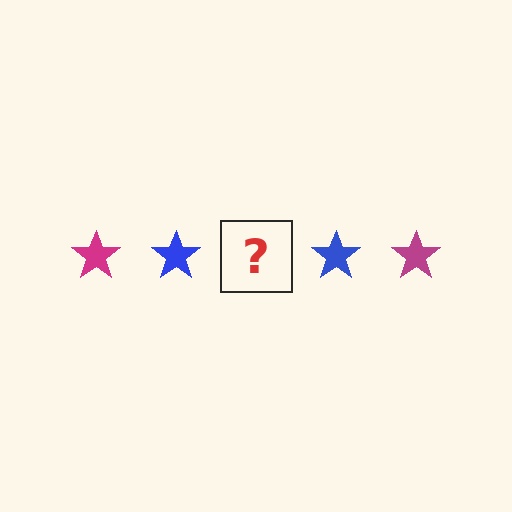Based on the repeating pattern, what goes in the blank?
The blank should be a magenta star.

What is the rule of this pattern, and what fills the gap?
The rule is that the pattern cycles through magenta, blue stars. The gap should be filled with a magenta star.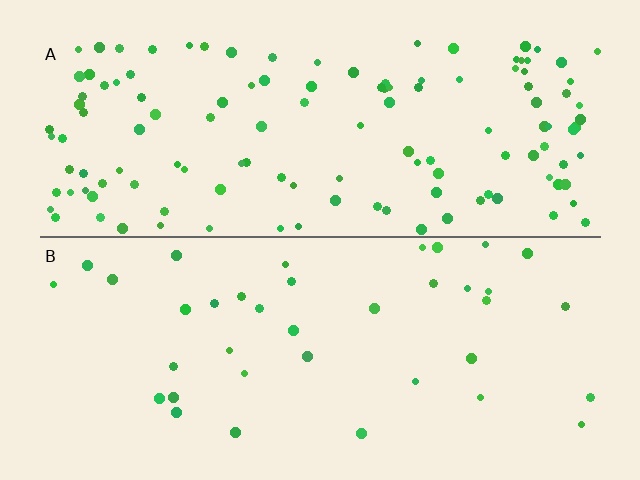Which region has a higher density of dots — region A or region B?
A (the top).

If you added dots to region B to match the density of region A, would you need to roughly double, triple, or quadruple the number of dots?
Approximately triple.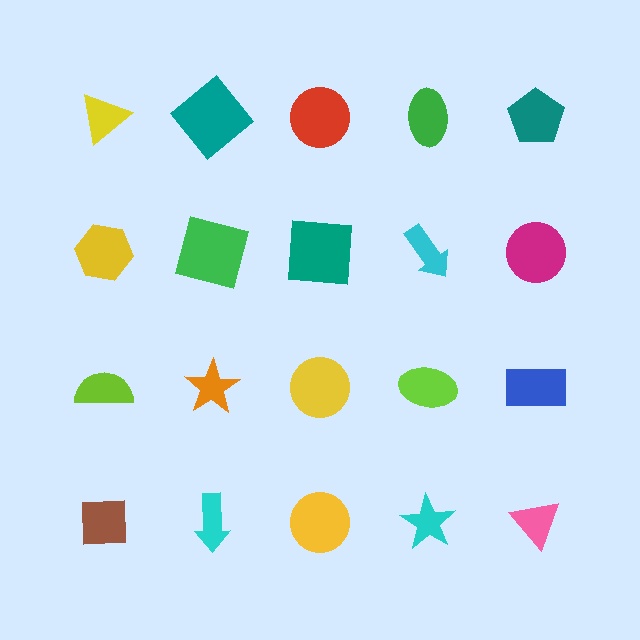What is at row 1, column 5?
A teal pentagon.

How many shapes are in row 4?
5 shapes.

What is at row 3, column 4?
A lime ellipse.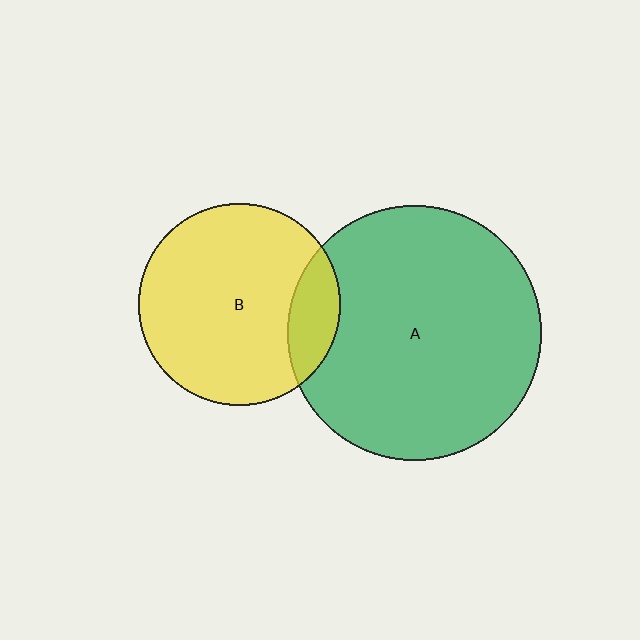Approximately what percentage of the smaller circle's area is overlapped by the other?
Approximately 15%.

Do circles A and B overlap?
Yes.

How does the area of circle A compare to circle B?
Approximately 1.6 times.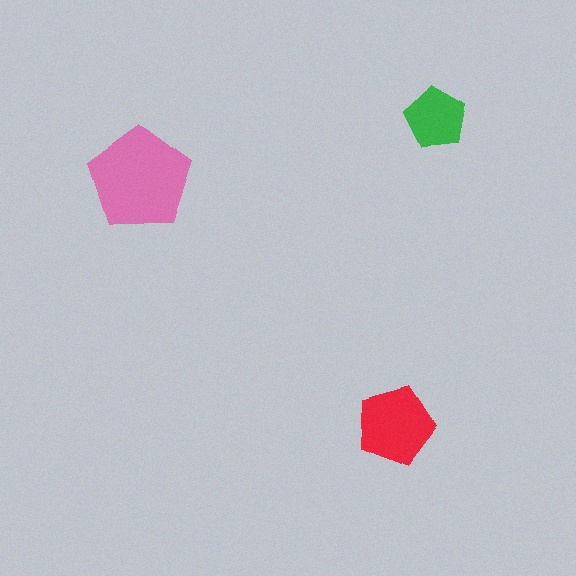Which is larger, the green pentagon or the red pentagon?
The red one.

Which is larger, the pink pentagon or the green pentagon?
The pink one.